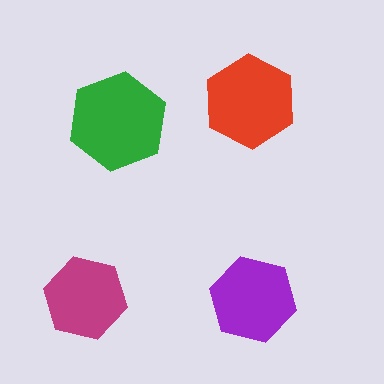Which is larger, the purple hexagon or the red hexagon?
The red one.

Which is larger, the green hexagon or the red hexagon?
The green one.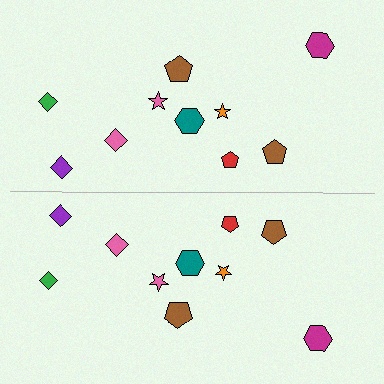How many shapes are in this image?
There are 20 shapes in this image.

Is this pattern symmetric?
Yes, this pattern has bilateral (reflection) symmetry.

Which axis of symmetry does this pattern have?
The pattern has a horizontal axis of symmetry running through the center of the image.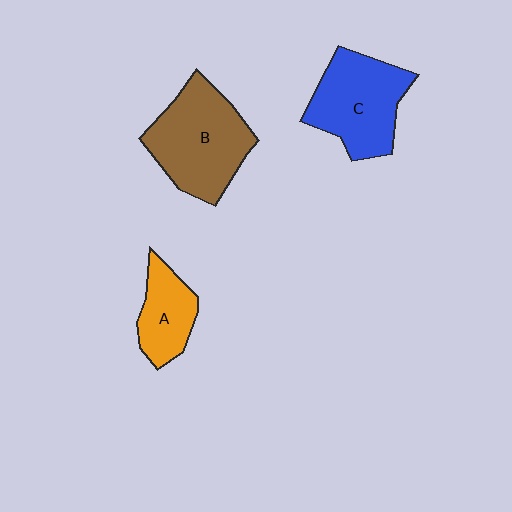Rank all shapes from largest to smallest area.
From largest to smallest: B (brown), C (blue), A (orange).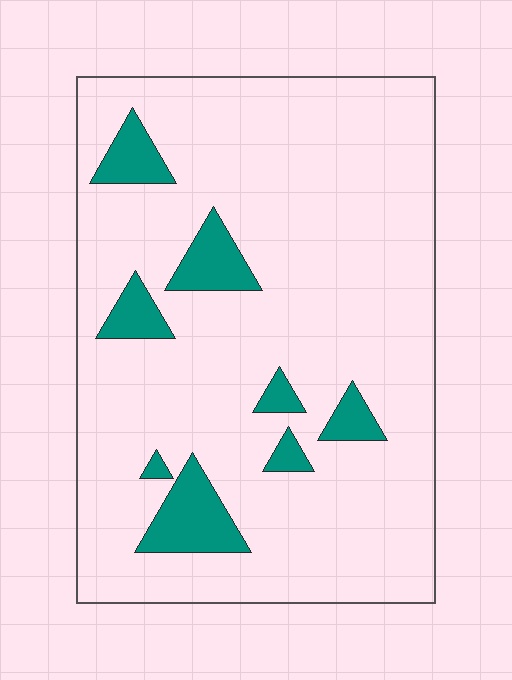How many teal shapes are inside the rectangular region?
8.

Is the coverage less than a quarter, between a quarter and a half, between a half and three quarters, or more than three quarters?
Less than a quarter.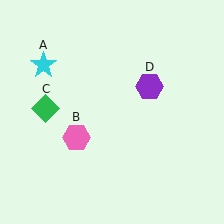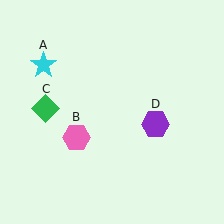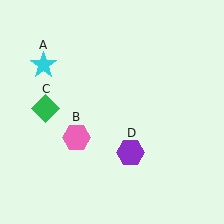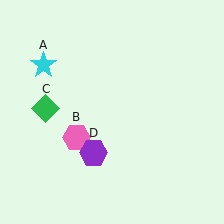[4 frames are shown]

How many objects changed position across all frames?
1 object changed position: purple hexagon (object D).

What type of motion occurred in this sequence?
The purple hexagon (object D) rotated clockwise around the center of the scene.